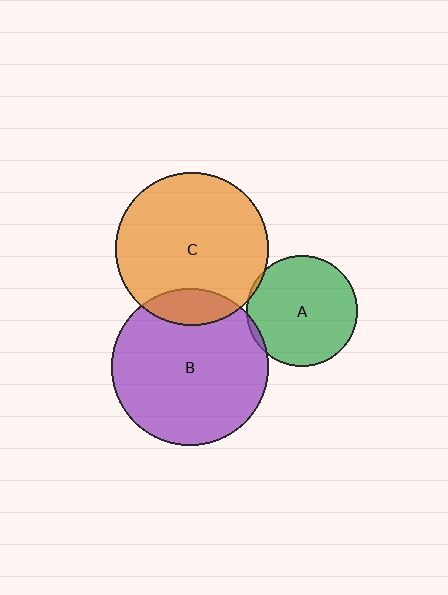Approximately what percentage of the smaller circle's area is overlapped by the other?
Approximately 15%.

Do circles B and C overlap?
Yes.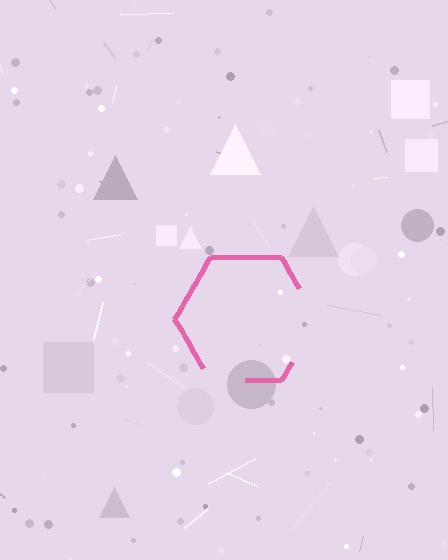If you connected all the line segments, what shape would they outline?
They would outline a hexagon.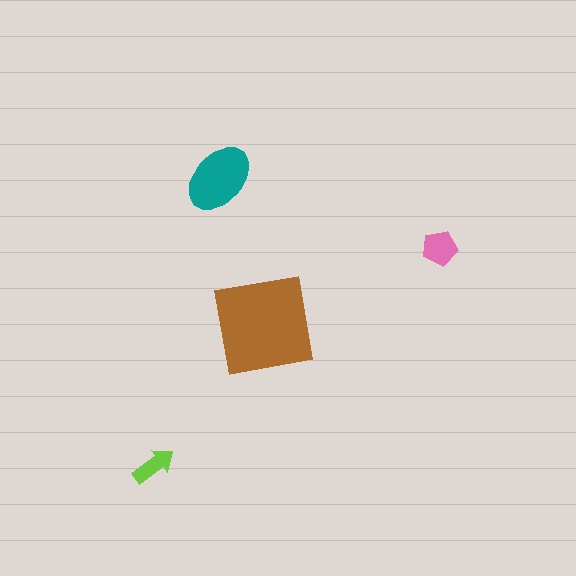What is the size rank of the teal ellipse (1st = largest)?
2nd.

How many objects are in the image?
There are 4 objects in the image.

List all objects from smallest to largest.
The lime arrow, the pink pentagon, the teal ellipse, the brown square.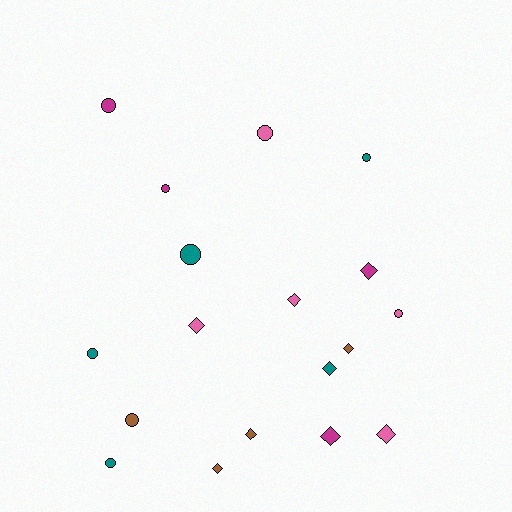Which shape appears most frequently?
Diamond, with 9 objects.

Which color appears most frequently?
Pink, with 5 objects.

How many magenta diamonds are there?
There are 2 magenta diamonds.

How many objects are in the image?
There are 18 objects.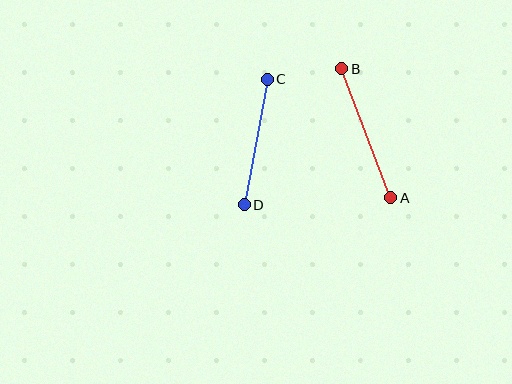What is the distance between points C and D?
The distance is approximately 128 pixels.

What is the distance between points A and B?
The distance is approximately 138 pixels.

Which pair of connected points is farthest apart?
Points A and B are farthest apart.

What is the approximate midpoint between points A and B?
The midpoint is at approximately (366, 133) pixels.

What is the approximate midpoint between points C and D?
The midpoint is at approximately (256, 142) pixels.